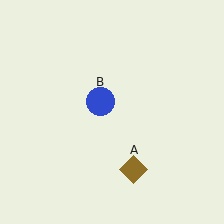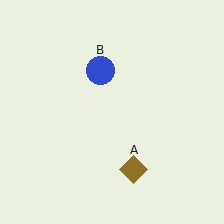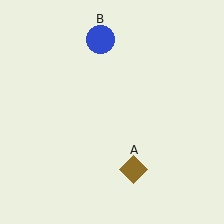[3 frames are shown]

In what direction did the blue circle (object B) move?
The blue circle (object B) moved up.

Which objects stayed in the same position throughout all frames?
Brown diamond (object A) remained stationary.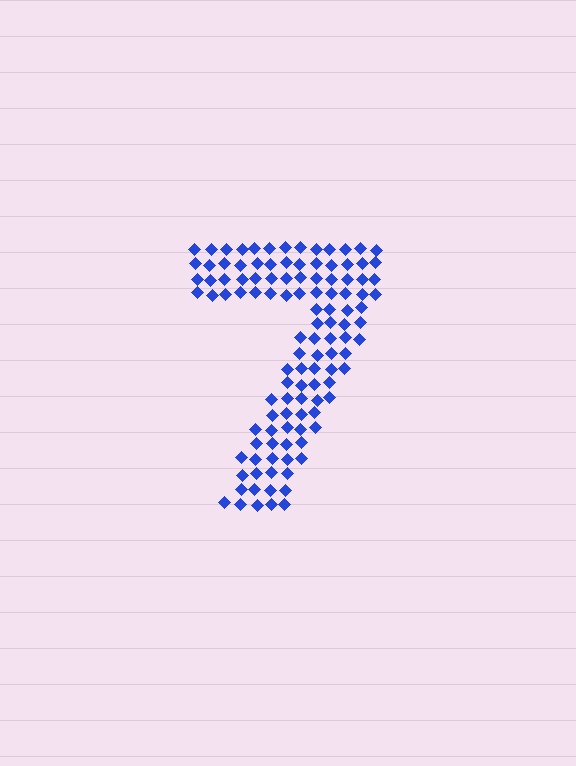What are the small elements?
The small elements are diamonds.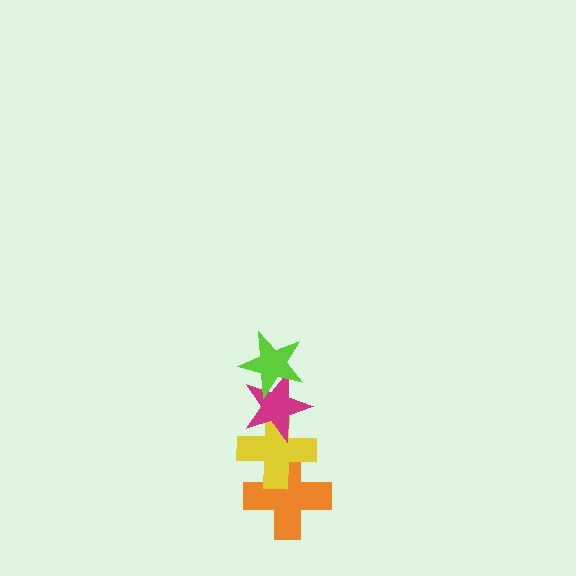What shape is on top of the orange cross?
The yellow cross is on top of the orange cross.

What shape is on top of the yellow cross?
The magenta star is on top of the yellow cross.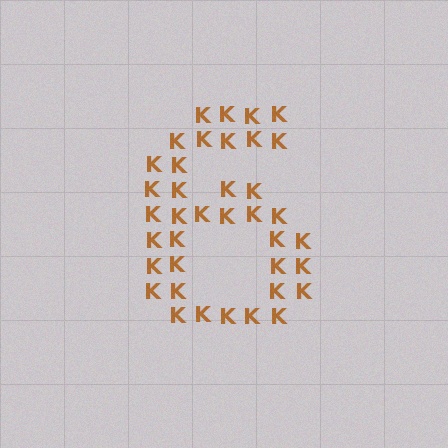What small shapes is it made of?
It is made of small letter K's.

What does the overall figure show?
The overall figure shows the digit 6.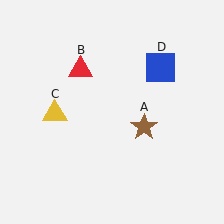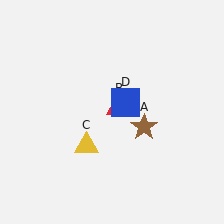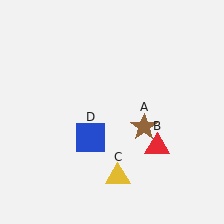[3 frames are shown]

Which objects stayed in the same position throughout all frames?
Brown star (object A) remained stationary.